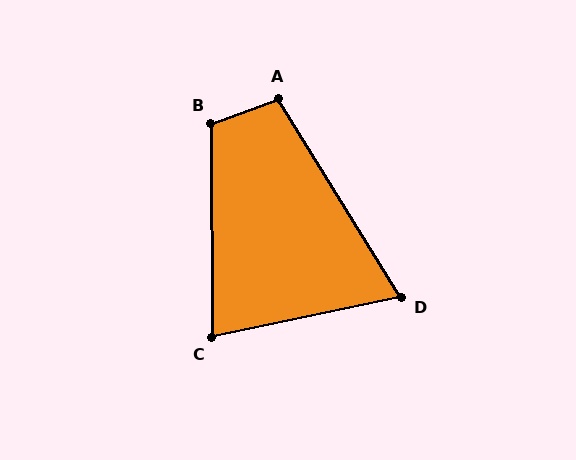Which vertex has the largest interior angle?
B, at approximately 110 degrees.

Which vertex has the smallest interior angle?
D, at approximately 70 degrees.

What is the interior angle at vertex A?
Approximately 102 degrees (obtuse).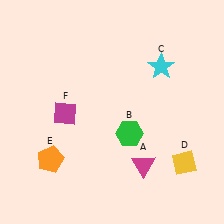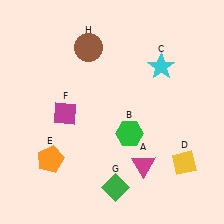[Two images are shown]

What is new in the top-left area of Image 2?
A brown circle (H) was added in the top-left area of Image 2.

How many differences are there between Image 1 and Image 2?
There are 2 differences between the two images.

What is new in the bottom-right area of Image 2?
A green diamond (G) was added in the bottom-right area of Image 2.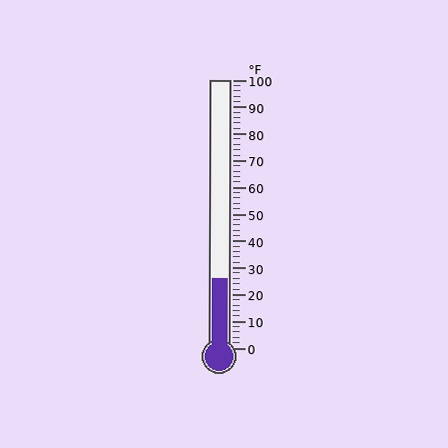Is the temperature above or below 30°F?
The temperature is below 30°F.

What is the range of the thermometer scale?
The thermometer scale ranges from 0°F to 100°F.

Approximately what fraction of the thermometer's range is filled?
The thermometer is filled to approximately 25% of its range.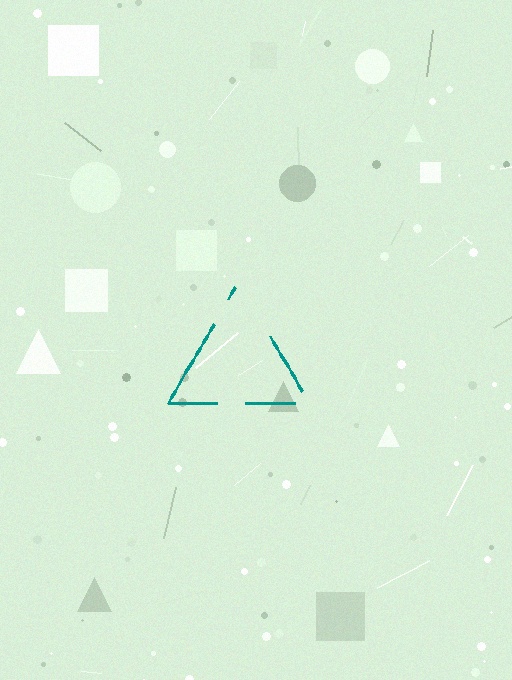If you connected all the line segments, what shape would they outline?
They would outline a triangle.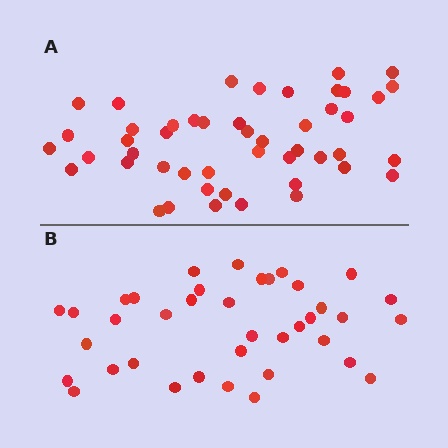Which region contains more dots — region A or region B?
Region A (the top region) has more dots.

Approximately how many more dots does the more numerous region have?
Region A has roughly 10 or so more dots than region B.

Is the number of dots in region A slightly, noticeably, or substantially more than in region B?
Region A has noticeably more, but not dramatically so. The ratio is roughly 1.3 to 1.